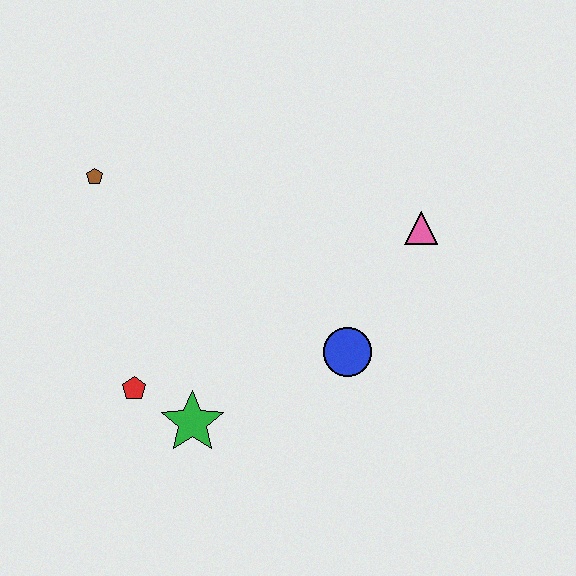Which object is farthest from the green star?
The pink triangle is farthest from the green star.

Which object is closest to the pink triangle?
The blue circle is closest to the pink triangle.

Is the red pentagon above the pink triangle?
No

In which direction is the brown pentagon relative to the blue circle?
The brown pentagon is to the left of the blue circle.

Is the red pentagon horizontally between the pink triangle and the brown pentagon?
Yes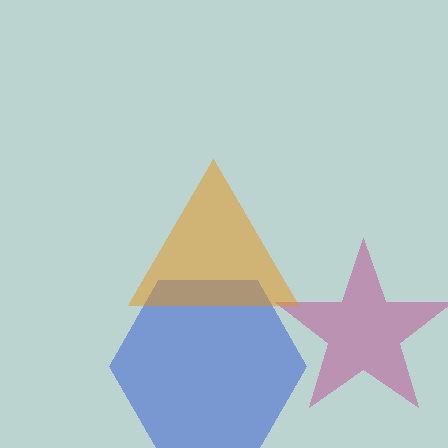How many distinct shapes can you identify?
There are 3 distinct shapes: a magenta star, a blue hexagon, an orange triangle.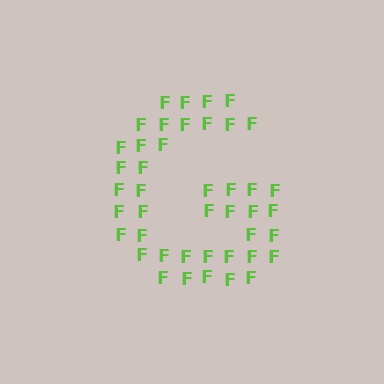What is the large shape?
The large shape is the letter G.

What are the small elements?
The small elements are letter F's.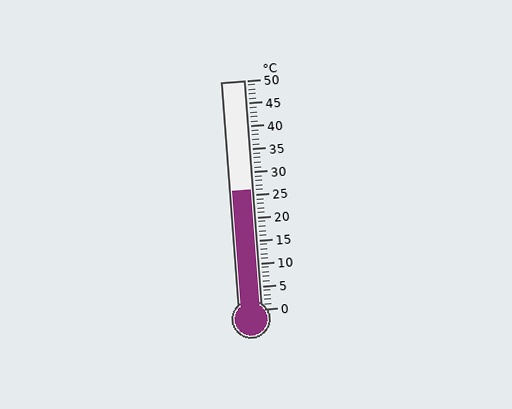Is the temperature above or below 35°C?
The temperature is below 35°C.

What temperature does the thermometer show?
The thermometer shows approximately 26°C.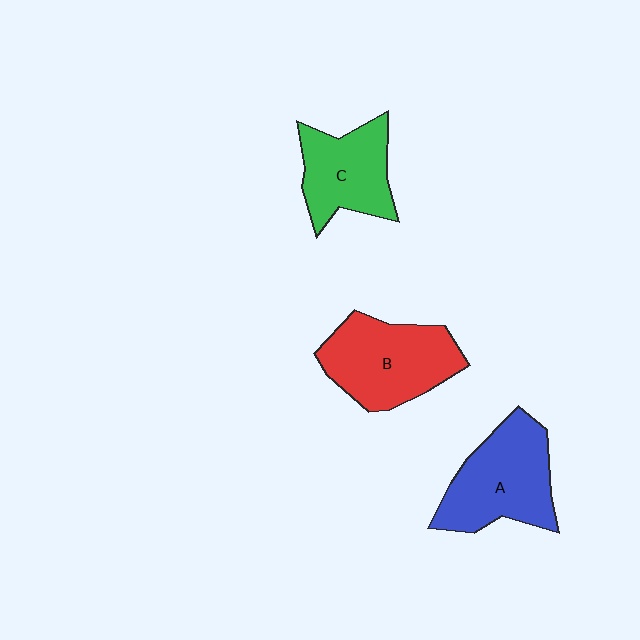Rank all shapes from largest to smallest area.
From largest to smallest: B (red), A (blue), C (green).